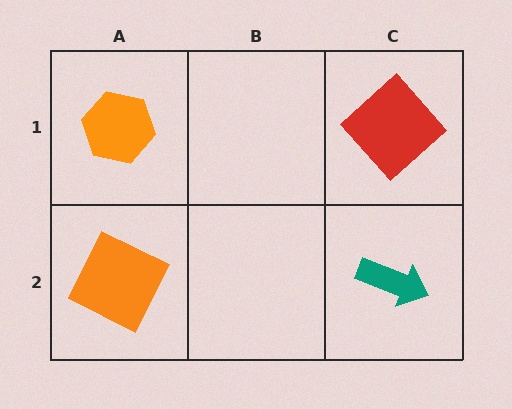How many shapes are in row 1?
2 shapes.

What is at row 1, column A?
An orange hexagon.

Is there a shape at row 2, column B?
No, that cell is empty.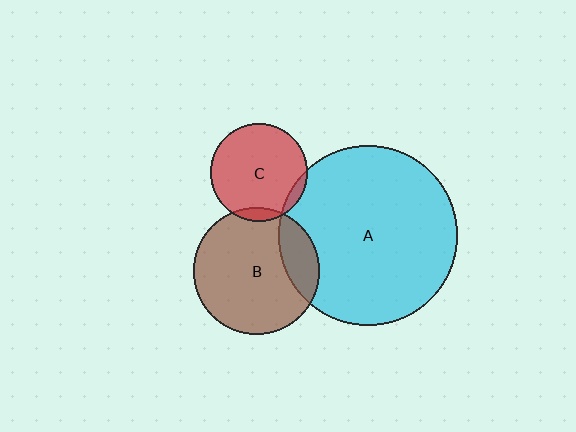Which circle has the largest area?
Circle A (cyan).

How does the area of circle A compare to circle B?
Approximately 2.0 times.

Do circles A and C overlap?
Yes.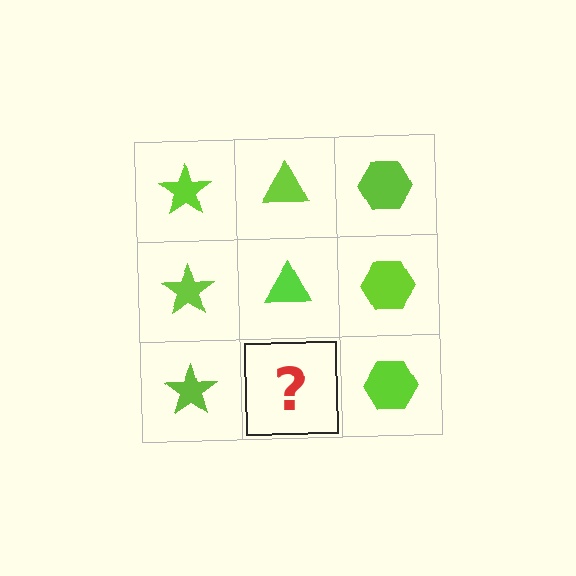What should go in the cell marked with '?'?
The missing cell should contain a lime triangle.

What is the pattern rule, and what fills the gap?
The rule is that each column has a consistent shape. The gap should be filled with a lime triangle.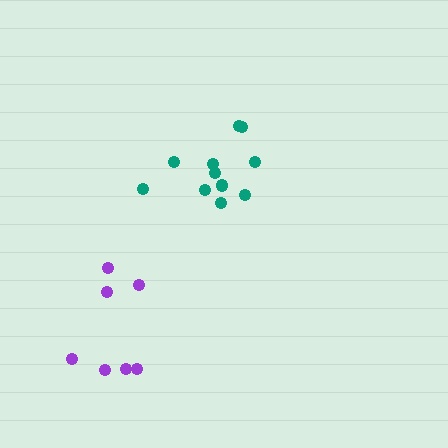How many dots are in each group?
Group 1: 7 dots, Group 2: 11 dots (18 total).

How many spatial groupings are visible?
There are 2 spatial groupings.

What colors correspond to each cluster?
The clusters are colored: purple, teal.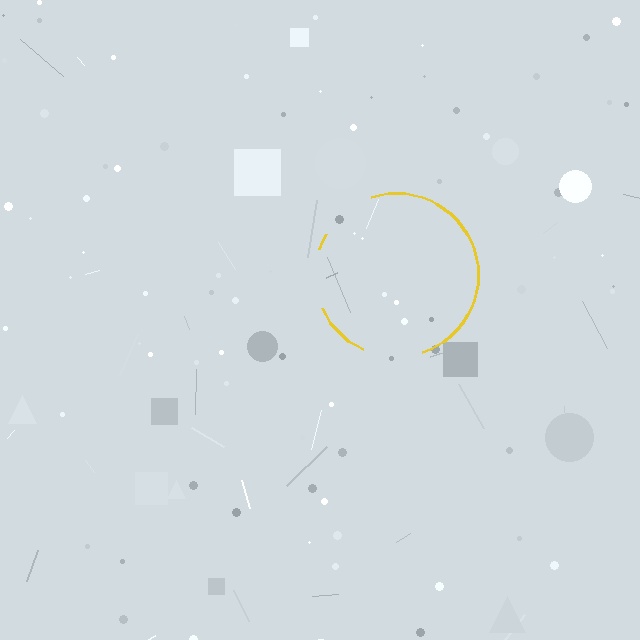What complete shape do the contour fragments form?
The contour fragments form a circle.